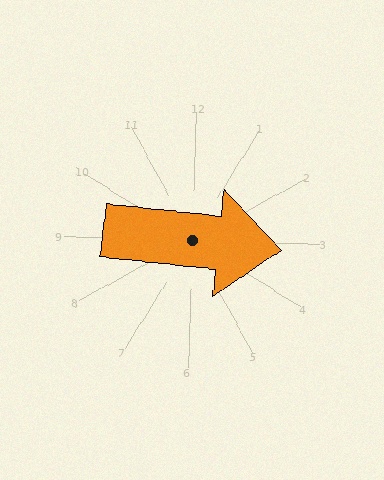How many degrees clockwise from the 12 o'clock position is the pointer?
Approximately 95 degrees.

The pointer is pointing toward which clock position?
Roughly 3 o'clock.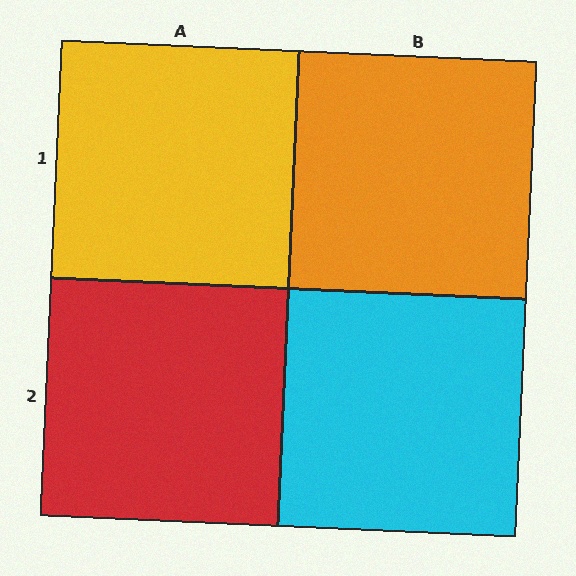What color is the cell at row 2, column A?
Red.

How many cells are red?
1 cell is red.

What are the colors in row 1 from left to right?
Yellow, orange.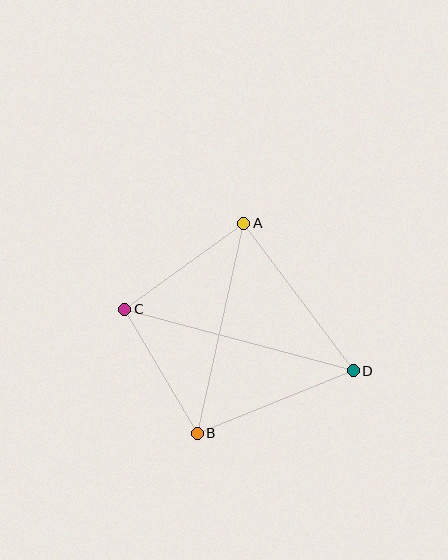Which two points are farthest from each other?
Points C and D are farthest from each other.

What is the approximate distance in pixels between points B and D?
The distance between B and D is approximately 168 pixels.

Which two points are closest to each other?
Points B and C are closest to each other.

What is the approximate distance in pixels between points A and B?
The distance between A and B is approximately 215 pixels.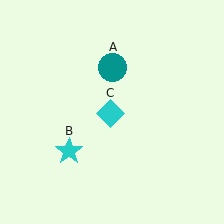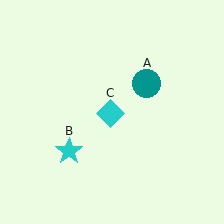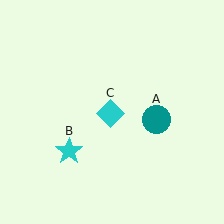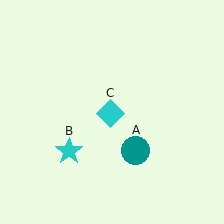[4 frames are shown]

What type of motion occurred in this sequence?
The teal circle (object A) rotated clockwise around the center of the scene.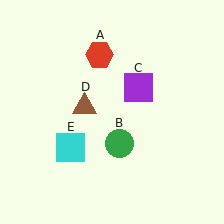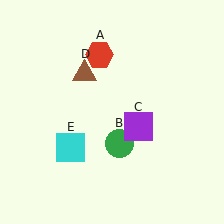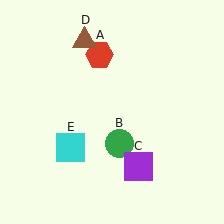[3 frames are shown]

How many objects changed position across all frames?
2 objects changed position: purple square (object C), brown triangle (object D).